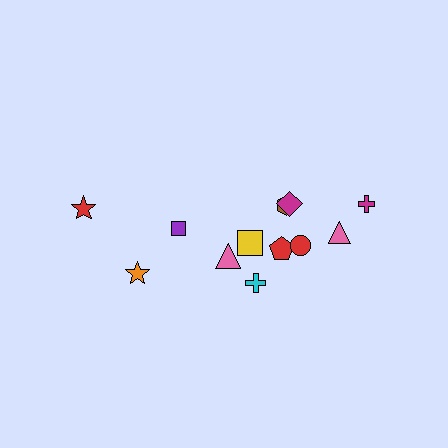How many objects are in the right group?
There are 8 objects.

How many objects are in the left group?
There are 4 objects.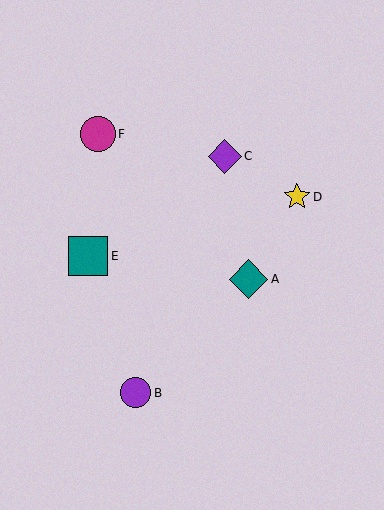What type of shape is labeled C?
Shape C is a purple diamond.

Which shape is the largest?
The teal square (labeled E) is the largest.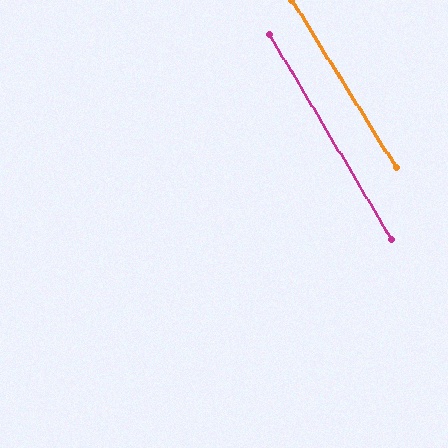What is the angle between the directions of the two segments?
Approximately 1 degree.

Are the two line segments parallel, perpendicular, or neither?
Parallel — their directions differ by only 1.2°.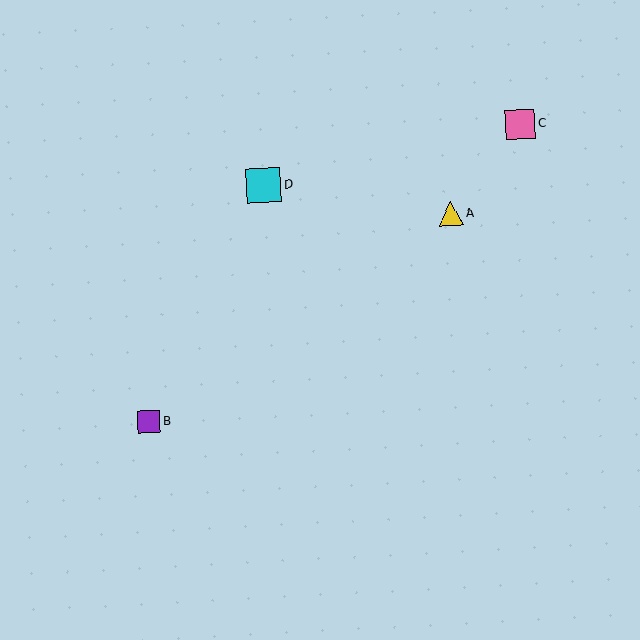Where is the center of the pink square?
The center of the pink square is at (520, 124).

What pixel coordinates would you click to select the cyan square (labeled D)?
Click at (264, 186) to select the cyan square D.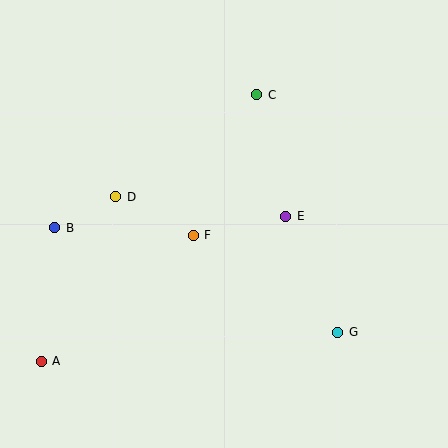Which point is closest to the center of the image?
Point F at (193, 235) is closest to the center.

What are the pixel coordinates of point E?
Point E is at (286, 216).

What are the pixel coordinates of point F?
Point F is at (193, 235).